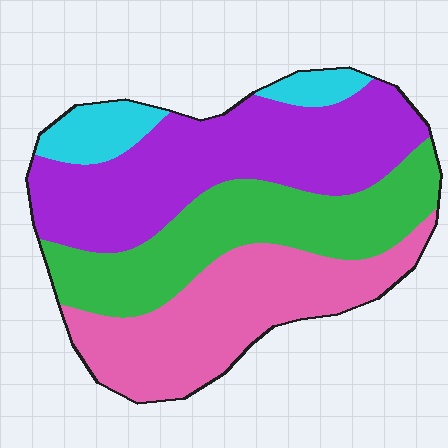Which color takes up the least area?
Cyan, at roughly 10%.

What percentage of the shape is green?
Green takes up between a quarter and a half of the shape.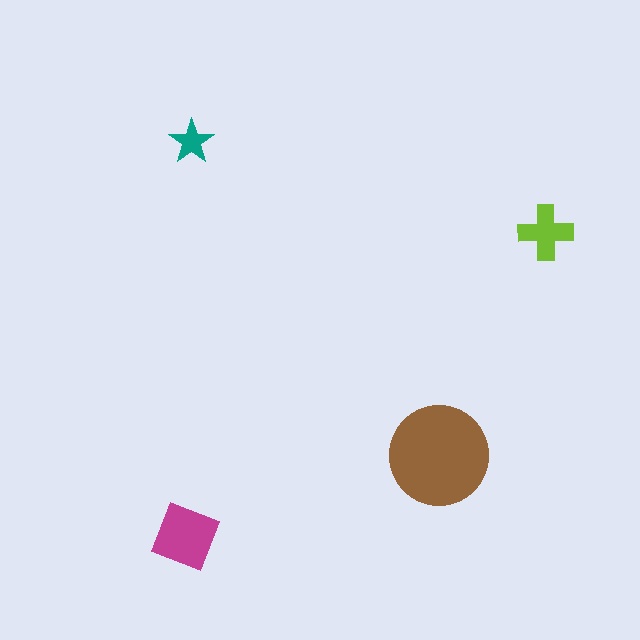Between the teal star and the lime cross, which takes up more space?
The lime cross.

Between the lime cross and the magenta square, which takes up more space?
The magenta square.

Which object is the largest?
The brown circle.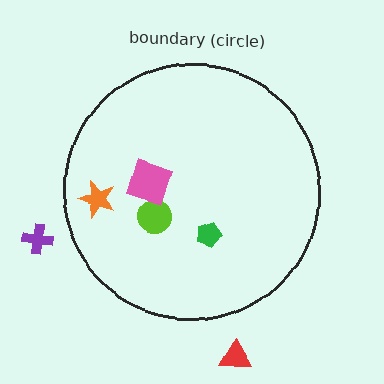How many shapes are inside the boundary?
4 inside, 2 outside.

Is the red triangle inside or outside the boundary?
Outside.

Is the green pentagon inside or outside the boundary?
Inside.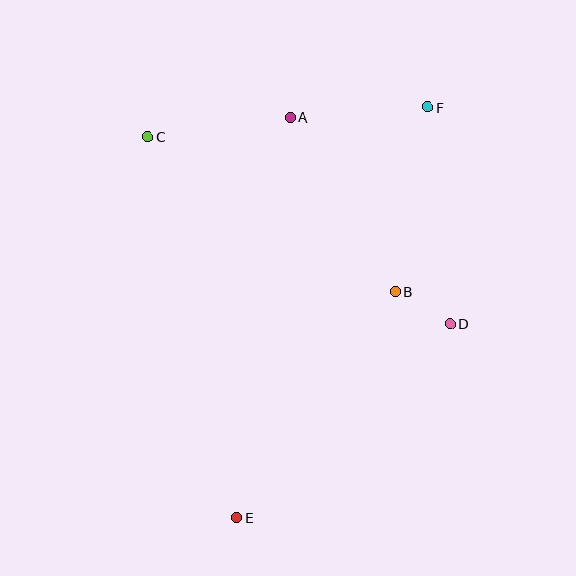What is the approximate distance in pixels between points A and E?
The distance between A and E is approximately 404 pixels.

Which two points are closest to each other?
Points B and D are closest to each other.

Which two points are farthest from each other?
Points E and F are farthest from each other.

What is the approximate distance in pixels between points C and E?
The distance between C and E is approximately 391 pixels.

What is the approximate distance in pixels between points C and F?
The distance between C and F is approximately 282 pixels.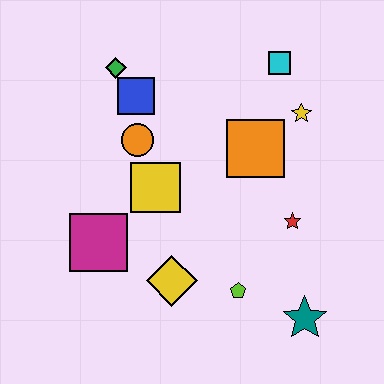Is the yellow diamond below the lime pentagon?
No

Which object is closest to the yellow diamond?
The lime pentagon is closest to the yellow diamond.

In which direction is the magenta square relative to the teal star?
The magenta square is to the left of the teal star.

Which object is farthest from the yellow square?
The teal star is farthest from the yellow square.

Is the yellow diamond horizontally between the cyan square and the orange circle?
Yes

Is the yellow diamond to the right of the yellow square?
Yes